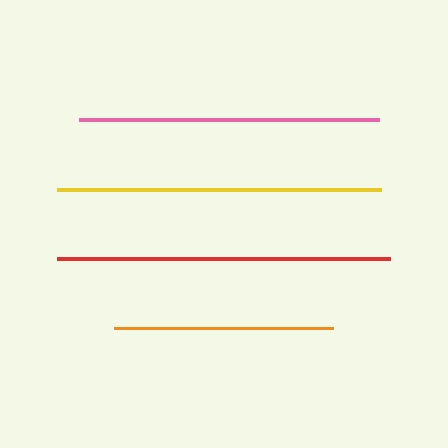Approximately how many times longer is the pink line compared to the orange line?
The pink line is approximately 1.4 times the length of the orange line.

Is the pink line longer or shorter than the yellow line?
The yellow line is longer than the pink line.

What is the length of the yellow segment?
The yellow segment is approximately 324 pixels long.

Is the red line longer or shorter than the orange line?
The red line is longer than the orange line.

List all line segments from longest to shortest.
From longest to shortest: red, yellow, pink, orange.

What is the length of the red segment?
The red segment is approximately 333 pixels long.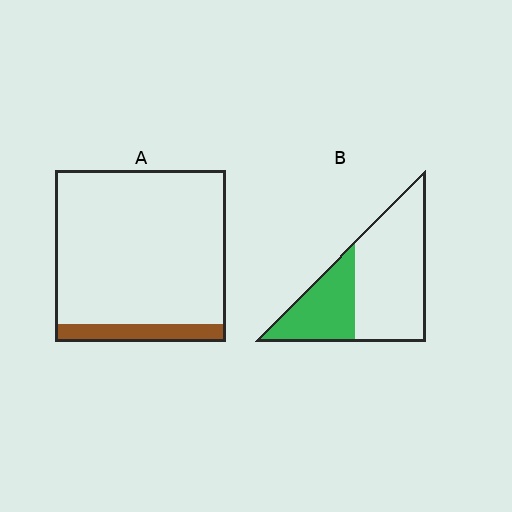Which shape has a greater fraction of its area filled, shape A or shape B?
Shape B.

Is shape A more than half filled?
No.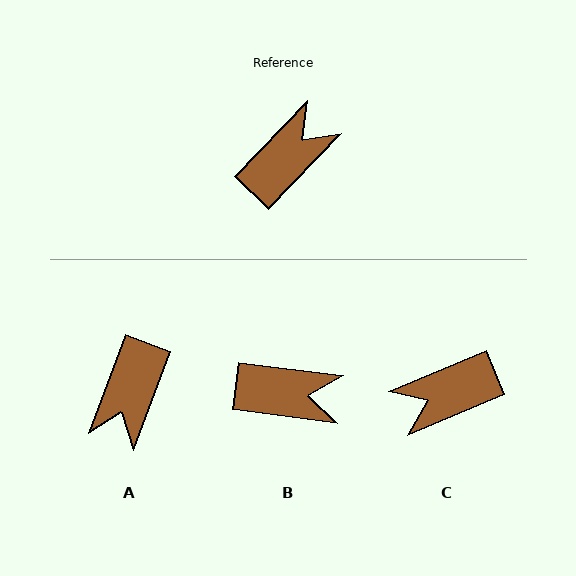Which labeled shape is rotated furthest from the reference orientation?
C, about 157 degrees away.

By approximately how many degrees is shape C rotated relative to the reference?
Approximately 157 degrees counter-clockwise.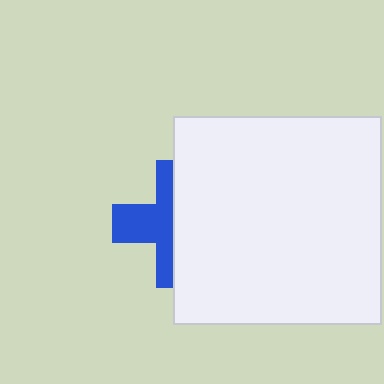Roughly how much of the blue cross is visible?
About half of it is visible (roughly 47%).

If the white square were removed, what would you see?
You would see the complete blue cross.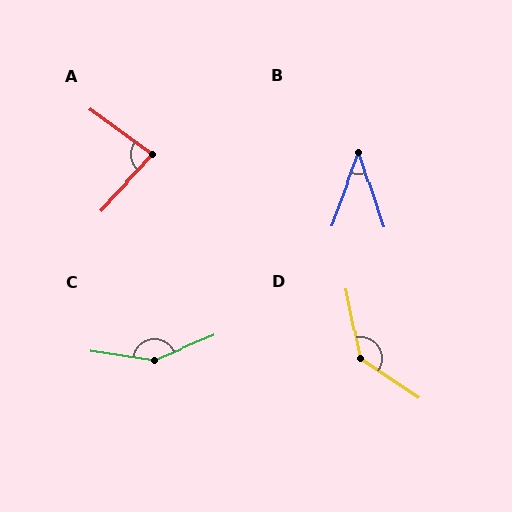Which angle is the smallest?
B, at approximately 39 degrees.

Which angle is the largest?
C, at approximately 149 degrees.